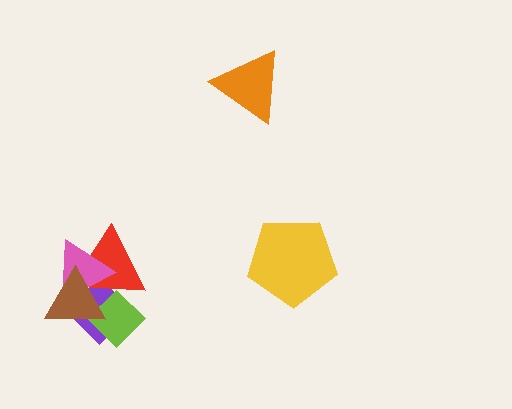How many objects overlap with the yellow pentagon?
0 objects overlap with the yellow pentagon.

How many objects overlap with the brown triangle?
4 objects overlap with the brown triangle.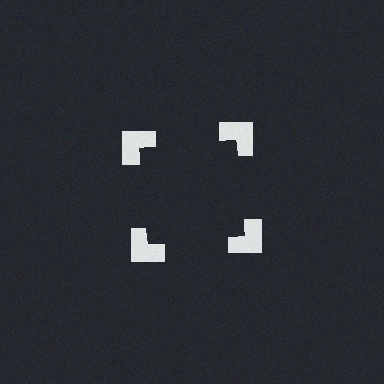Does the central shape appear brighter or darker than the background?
It typically appears slightly darker than the background, even though no actual brightness change is drawn.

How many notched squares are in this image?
There are 4 — one at each vertex of the illusory square.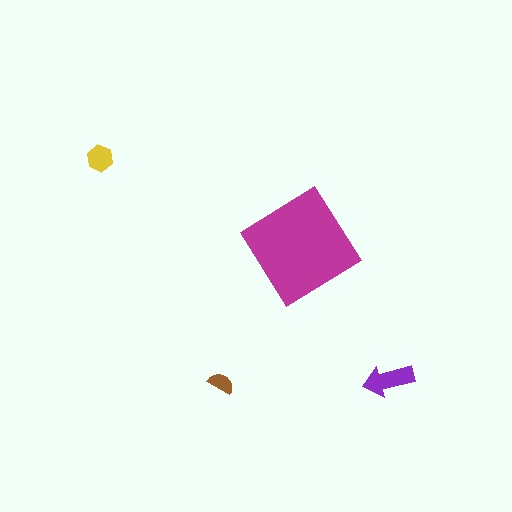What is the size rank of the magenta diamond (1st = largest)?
1st.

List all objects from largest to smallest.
The magenta diamond, the purple arrow, the yellow hexagon, the brown semicircle.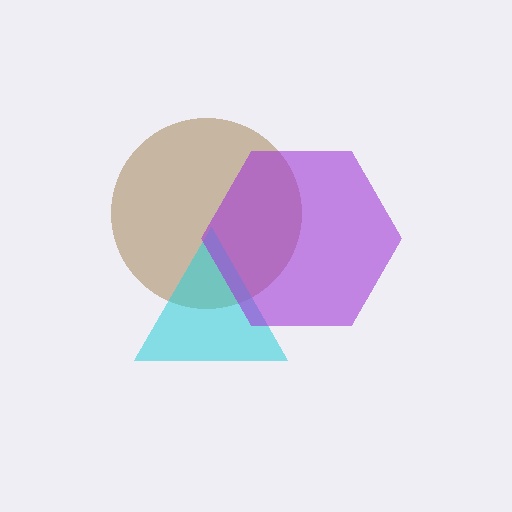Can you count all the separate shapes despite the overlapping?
Yes, there are 3 separate shapes.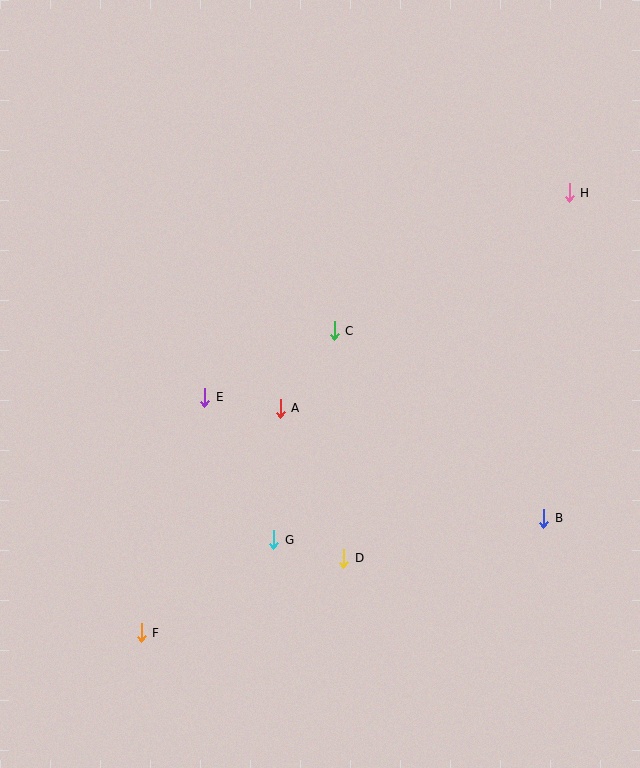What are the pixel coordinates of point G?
Point G is at (274, 540).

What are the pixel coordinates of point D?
Point D is at (344, 558).